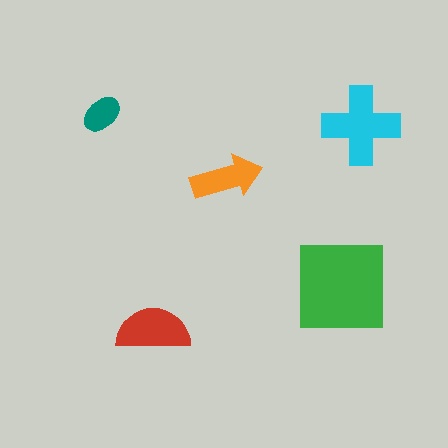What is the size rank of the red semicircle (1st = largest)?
3rd.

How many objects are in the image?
There are 5 objects in the image.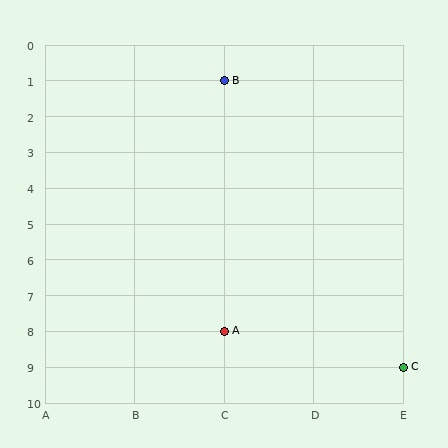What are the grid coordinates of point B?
Point B is at grid coordinates (C, 1).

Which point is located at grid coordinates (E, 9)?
Point C is at (E, 9).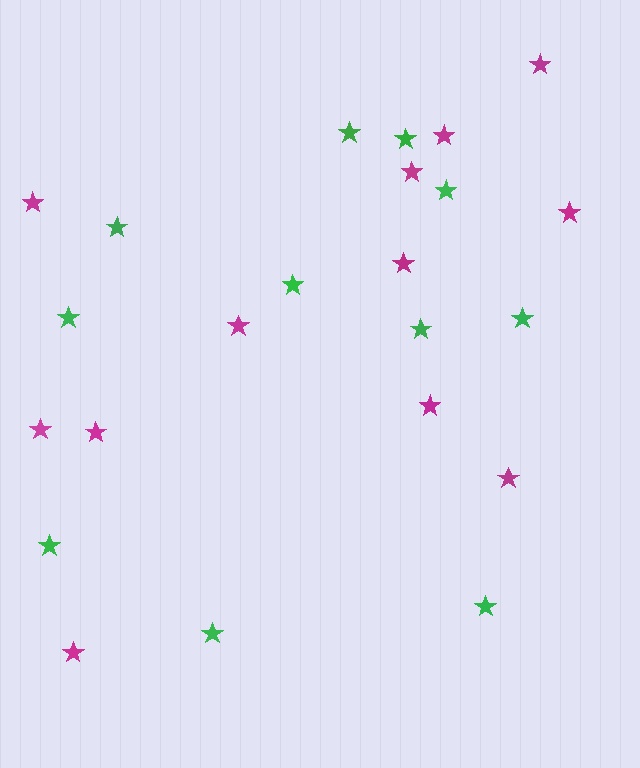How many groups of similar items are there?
There are 2 groups: one group of green stars (11) and one group of magenta stars (12).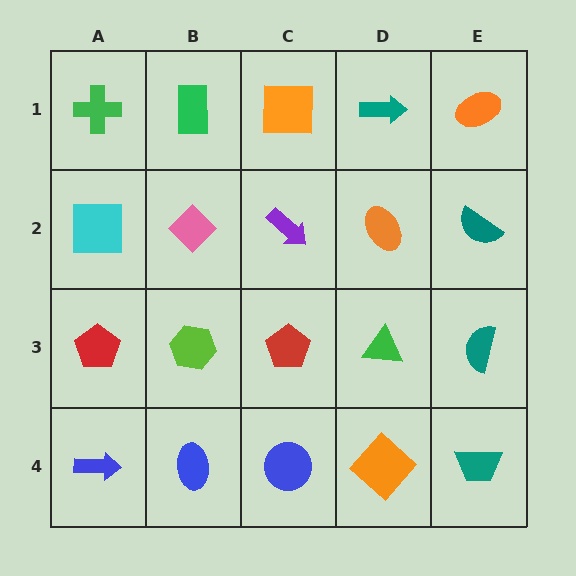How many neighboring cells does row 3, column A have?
3.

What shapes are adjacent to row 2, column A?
A green cross (row 1, column A), a red pentagon (row 3, column A), a pink diamond (row 2, column B).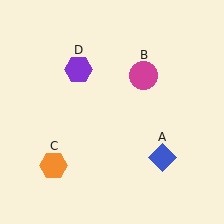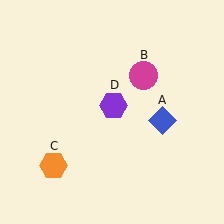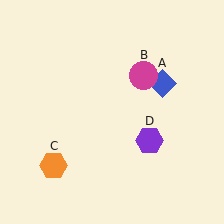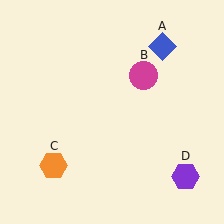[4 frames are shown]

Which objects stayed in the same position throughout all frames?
Magenta circle (object B) and orange hexagon (object C) remained stationary.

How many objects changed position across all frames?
2 objects changed position: blue diamond (object A), purple hexagon (object D).